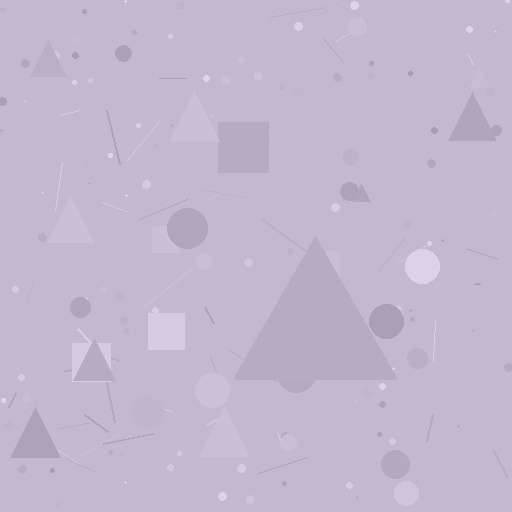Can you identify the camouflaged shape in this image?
The camouflaged shape is a triangle.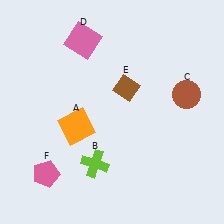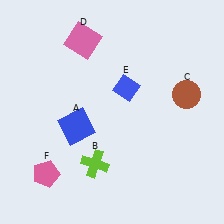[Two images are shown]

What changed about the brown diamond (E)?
In Image 1, E is brown. In Image 2, it changed to blue.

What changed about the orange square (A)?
In Image 1, A is orange. In Image 2, it changed to blue.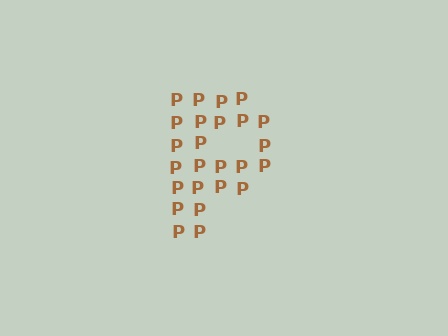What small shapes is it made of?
It is made of small letter P's.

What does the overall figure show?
The overall figure shows the letter P.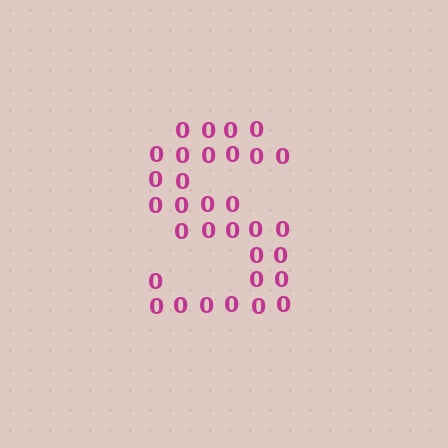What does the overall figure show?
The overall figure shows the letter S.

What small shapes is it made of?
It is made of small digit 0's.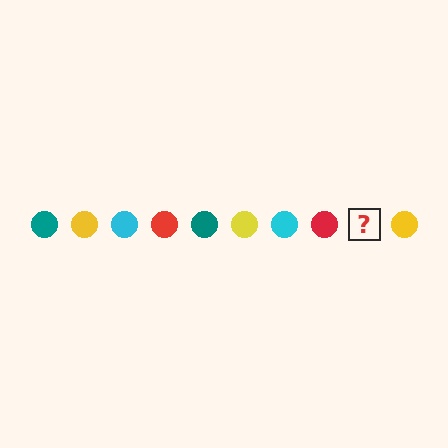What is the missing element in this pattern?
The missing element is a teal circle.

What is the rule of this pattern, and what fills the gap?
The rule is that the pattern cycles through teal, yellow, cyan, red circles. The gap should be filled with a teal circle.